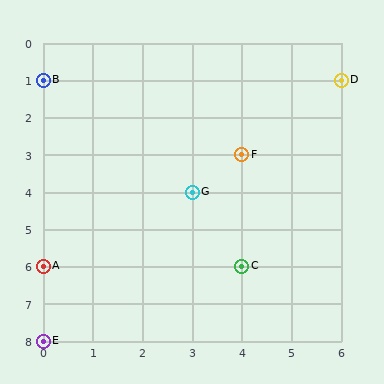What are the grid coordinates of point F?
Point F is at grid coordinates (4, 3).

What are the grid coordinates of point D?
Point D is at grid coordinates (6, 1).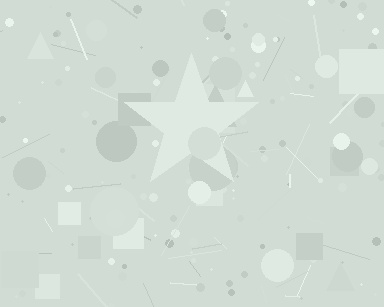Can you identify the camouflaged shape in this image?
The camouflaged shape is a star.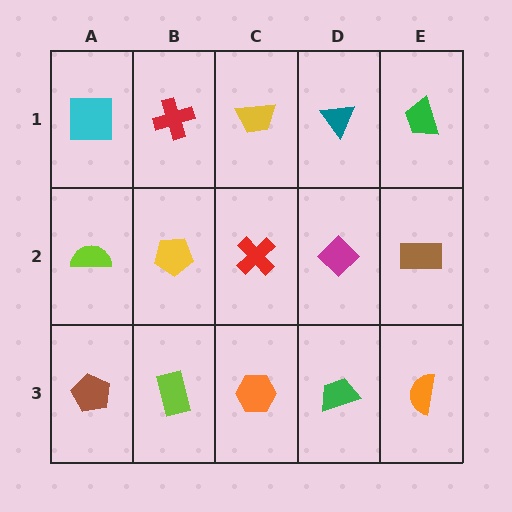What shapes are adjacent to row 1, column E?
A brown rectangle (row 2, column E), a teal triangle (row 1, column D).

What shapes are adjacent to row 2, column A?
A cyan square (row 1, column A), a brown pentagon (row 3, column A), a yellow pentagon (row 2, column B).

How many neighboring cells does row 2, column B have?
4.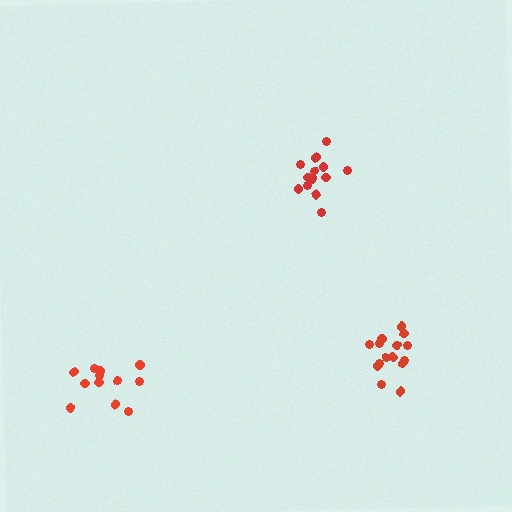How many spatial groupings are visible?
There are 3 spatial groupings.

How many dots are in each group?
Group 1: 13 dots, Group 2: 15 dots, Group 3: 12 dots (40 total).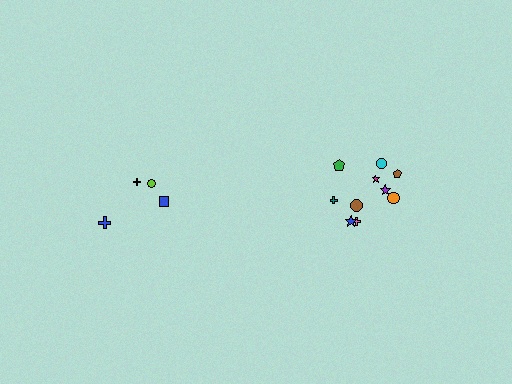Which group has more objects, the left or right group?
The right group.